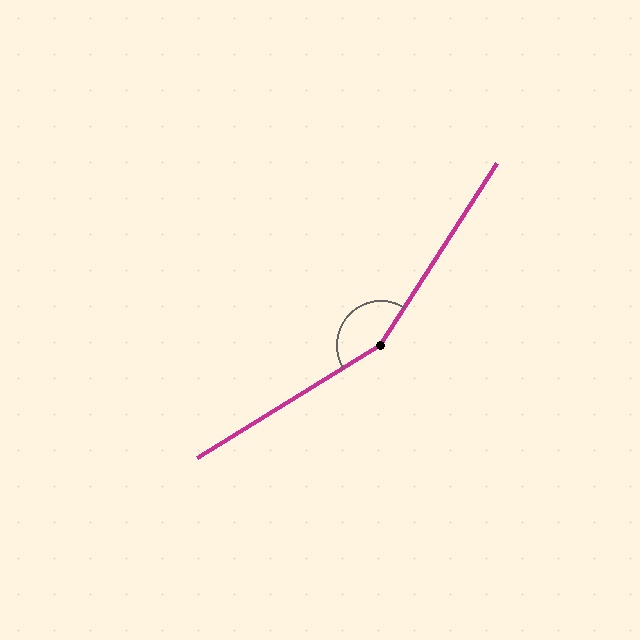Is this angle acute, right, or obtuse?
It is obtuse.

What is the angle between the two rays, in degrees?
Approximately 154 degrees.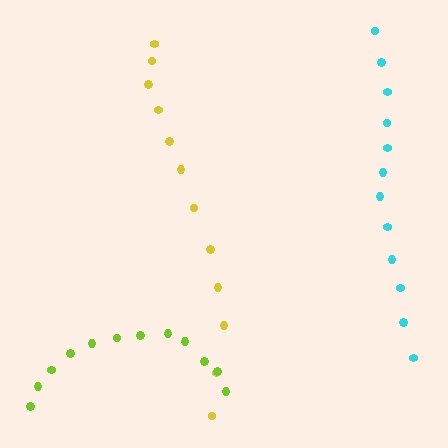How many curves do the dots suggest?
There are 3 distinct paths.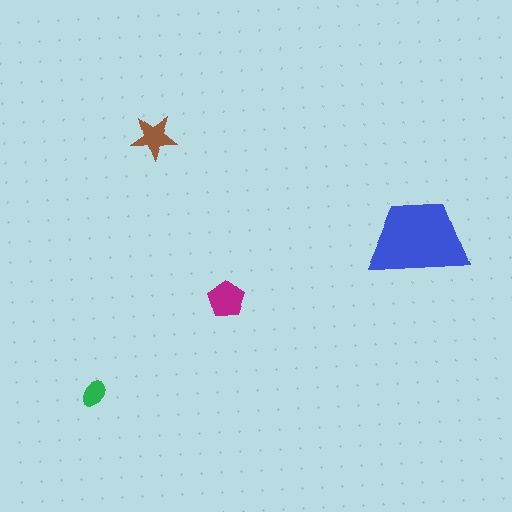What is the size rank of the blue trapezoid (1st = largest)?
1st.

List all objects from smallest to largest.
The green ellipse, the brown star, the magenta pentagon, the blue trapezoid.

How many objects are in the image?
There are 4 objects in the image.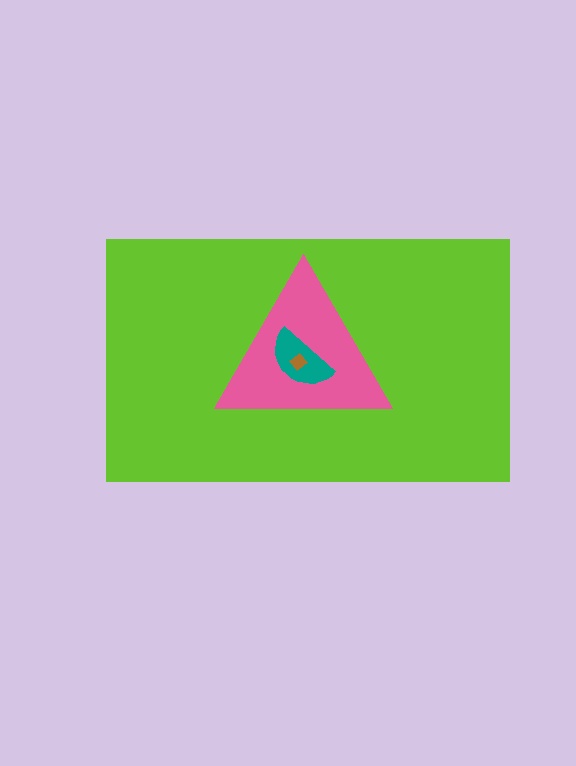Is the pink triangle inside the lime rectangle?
Yes.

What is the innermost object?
The brown diamond.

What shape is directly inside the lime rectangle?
The pink triangle.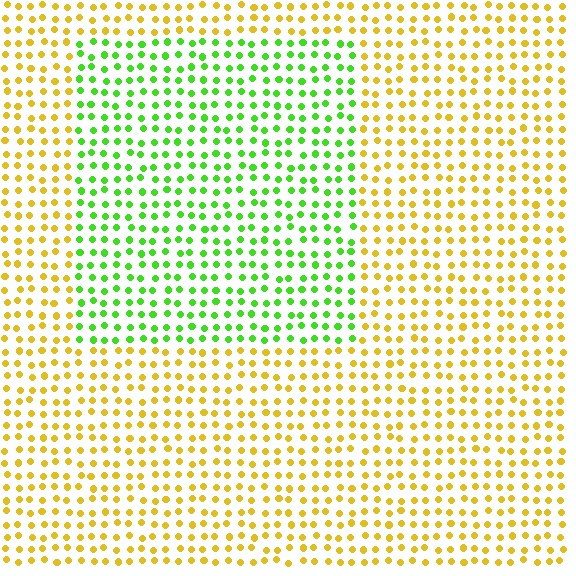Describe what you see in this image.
The image is filled with small yellow elements in a uniform arrangement. A rectangle-shaped region is visible where the elements are tinted to a slightly different hue, forming a subtle color boundary.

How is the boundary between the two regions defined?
The boundary is defined purely by a slight shift in hue (about 61 degrees). Spacing, size, and orientation are identical on both sides.